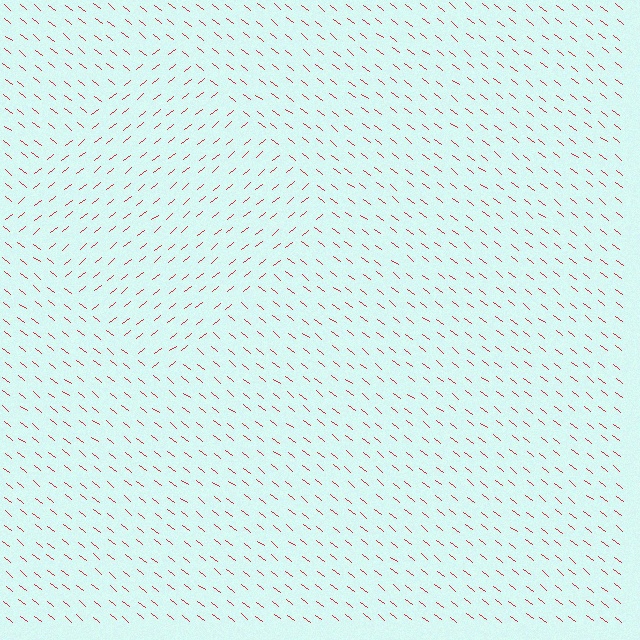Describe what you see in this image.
The image is filled with small red line segments. A diamond region in the image has lines oriented differently from the surrounding lines, creating a visible texture boundary.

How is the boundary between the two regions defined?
The boundary is defined purely by a change in line orientation (approximately 78 degrees difference). All lines are the same color and thickness.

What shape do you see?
I see a diamond.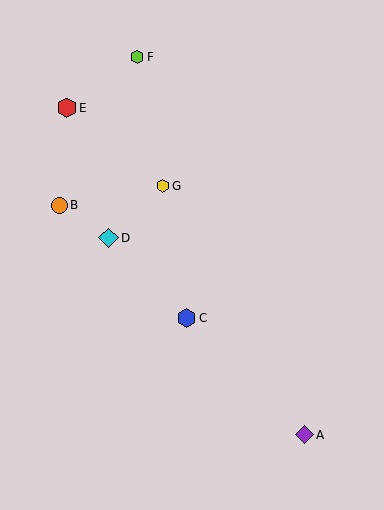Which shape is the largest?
The cyan diamond (labeled D) is the largest.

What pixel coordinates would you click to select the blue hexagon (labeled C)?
Click at (186, 318) to select the blue hexagon C.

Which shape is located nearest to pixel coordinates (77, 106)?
The red hexagon (labeled E) at (67, 108) is nearest to that location.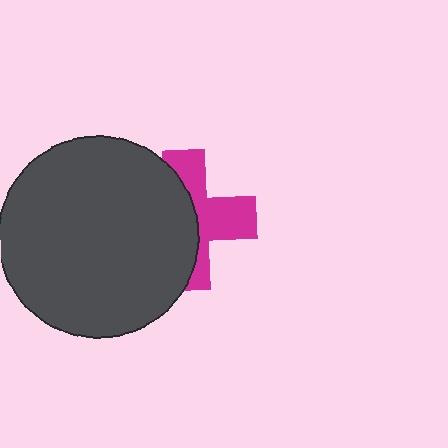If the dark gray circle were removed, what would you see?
You would see the complete magenta cross.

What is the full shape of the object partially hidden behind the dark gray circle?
The partially hidden object is a magenta cross.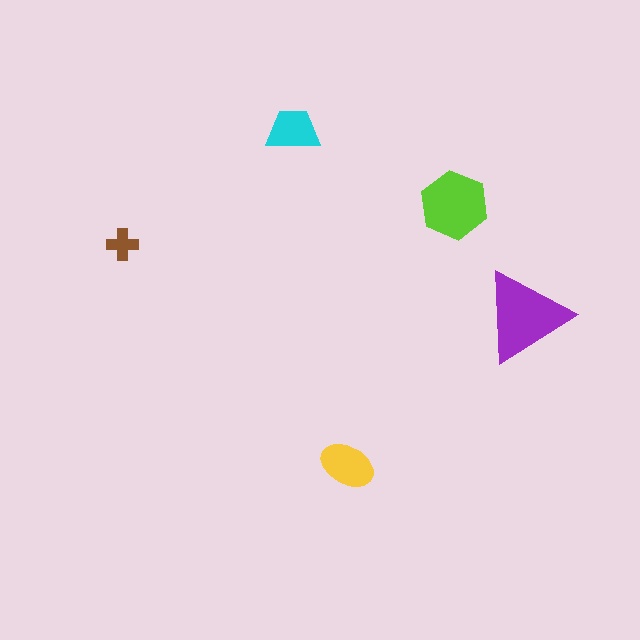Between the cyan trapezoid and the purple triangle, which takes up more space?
The purple triangle.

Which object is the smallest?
The brown cross.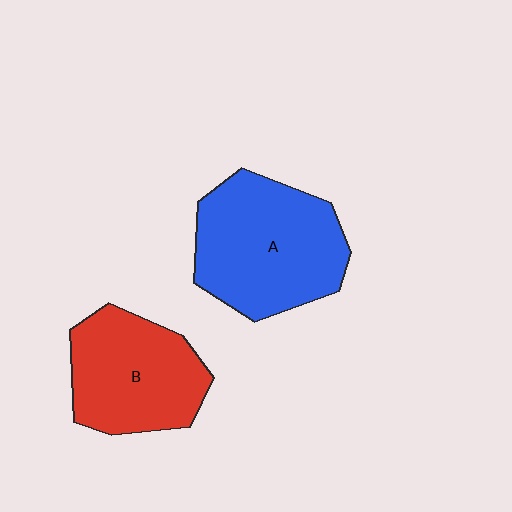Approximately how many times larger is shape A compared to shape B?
Approximately 1.2 times.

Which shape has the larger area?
Shape A (blue).